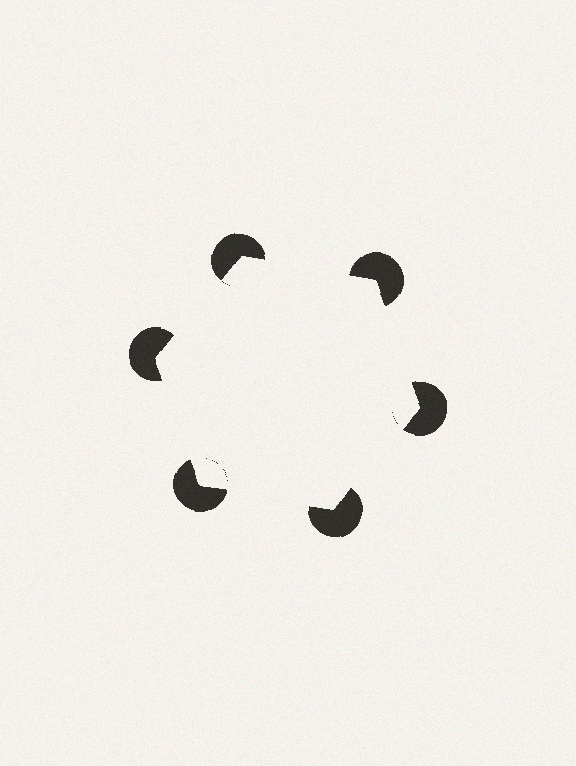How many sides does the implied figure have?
6 sides.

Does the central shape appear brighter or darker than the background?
It typically appears slightly brighter than the background, even though no actual brightness change is drawn.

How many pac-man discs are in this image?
There are 6 — one at each vertex of the illusory hexagon.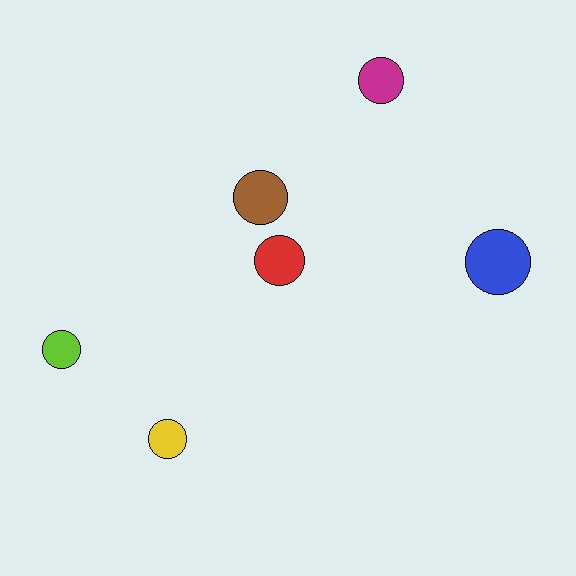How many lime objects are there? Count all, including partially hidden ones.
There is 1 lime object.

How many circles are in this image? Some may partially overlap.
There are 6 circles.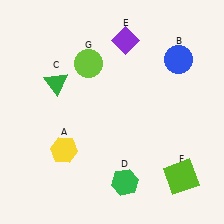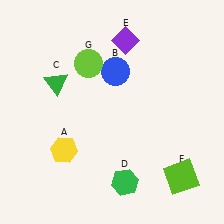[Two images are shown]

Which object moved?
The blue circle (B) moved left.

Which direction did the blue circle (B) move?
The blue circle (B) moved left.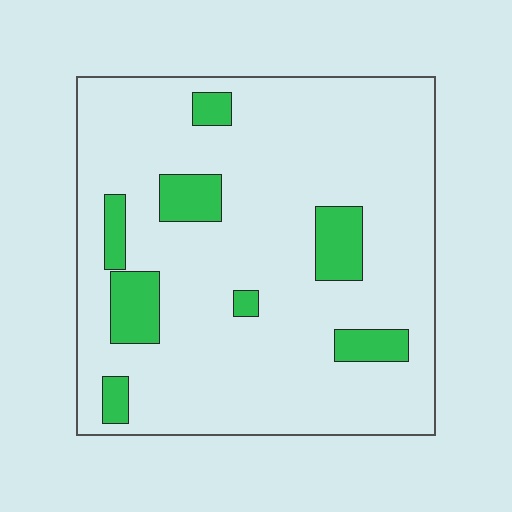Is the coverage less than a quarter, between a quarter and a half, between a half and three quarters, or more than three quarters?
Less than a quarter.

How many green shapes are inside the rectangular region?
8.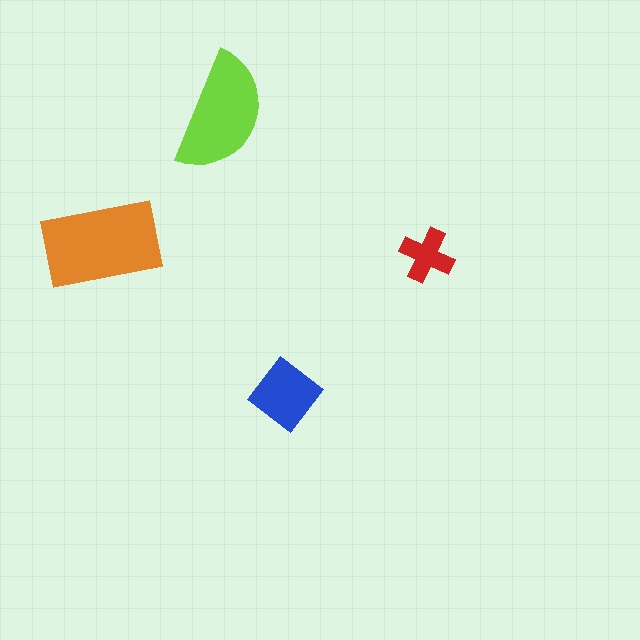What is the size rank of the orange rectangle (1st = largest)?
1st.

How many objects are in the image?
There are 4 objects in the image.